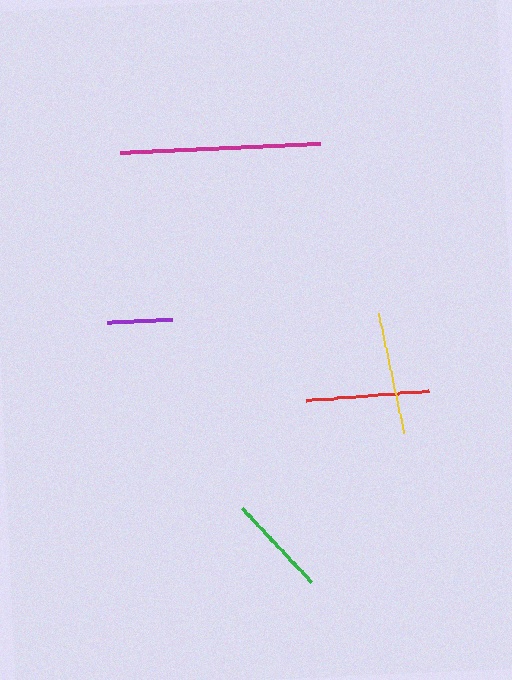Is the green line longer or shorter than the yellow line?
The yellow line is longer than the green line.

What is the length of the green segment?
The green segment is approximately 101 pixels long.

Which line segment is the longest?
The magenta line is the longest at approximately 200 pixels.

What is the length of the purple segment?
The purple segment is approximately 65 pixels long.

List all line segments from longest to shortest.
From longest to shortest: magenta, red, yellow, green, purple.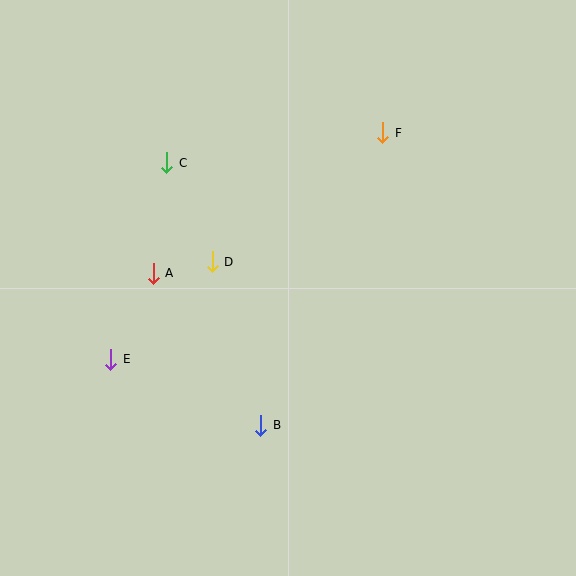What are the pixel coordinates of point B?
Point B is at (261, 425).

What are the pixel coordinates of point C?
Point C is at (167, 163).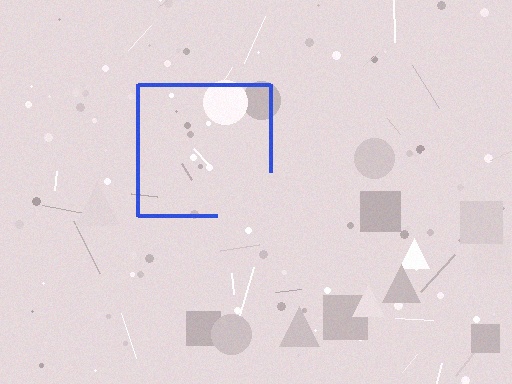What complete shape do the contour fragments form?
The contour fragments form a square.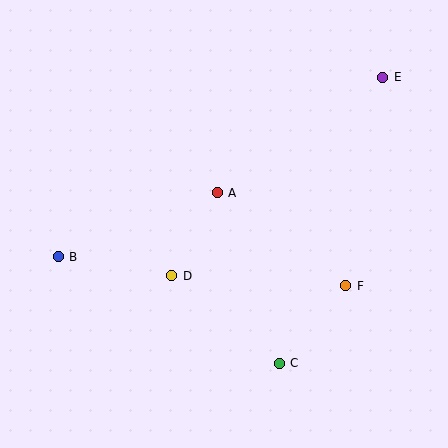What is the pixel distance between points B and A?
The distance between B and A is 172 pixels.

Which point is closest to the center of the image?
Point A at (217, 193) is closest to the center.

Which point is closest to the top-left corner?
Point B is closest to the top-left corner.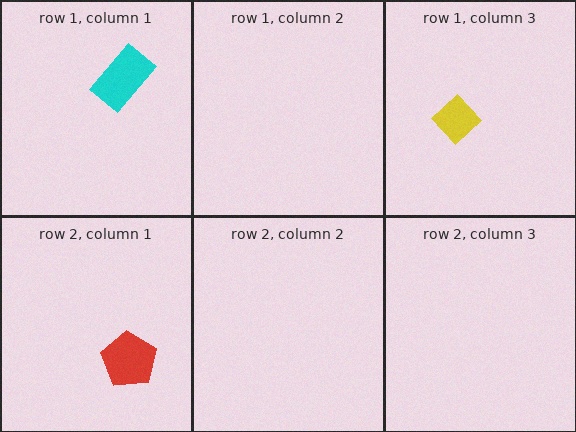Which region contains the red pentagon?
The row 2, column 1 region.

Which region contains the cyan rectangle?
The row 1, column 1 region.